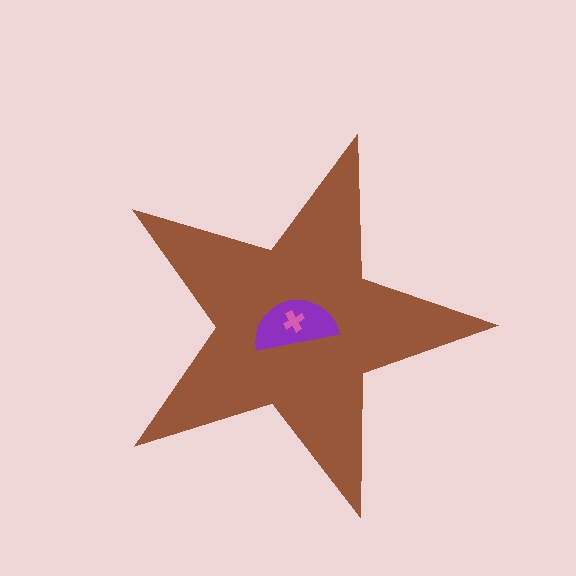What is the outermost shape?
The brown star.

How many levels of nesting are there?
3.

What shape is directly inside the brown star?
The purple semicircle.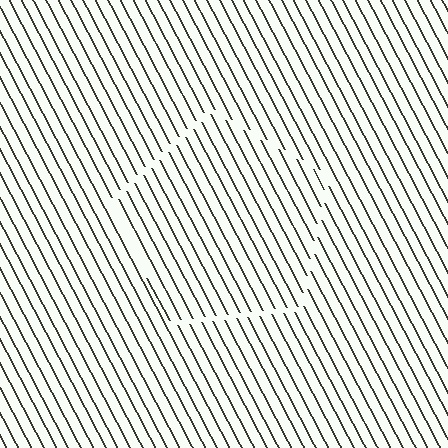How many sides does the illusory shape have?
5 sides — the line-ends trace a pentagon.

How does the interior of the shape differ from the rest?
The interior of the shape contains the same grating, shifted by half a period — the contour is defined by the phase discontinuity where line-ends from the inner and outer gratings abut.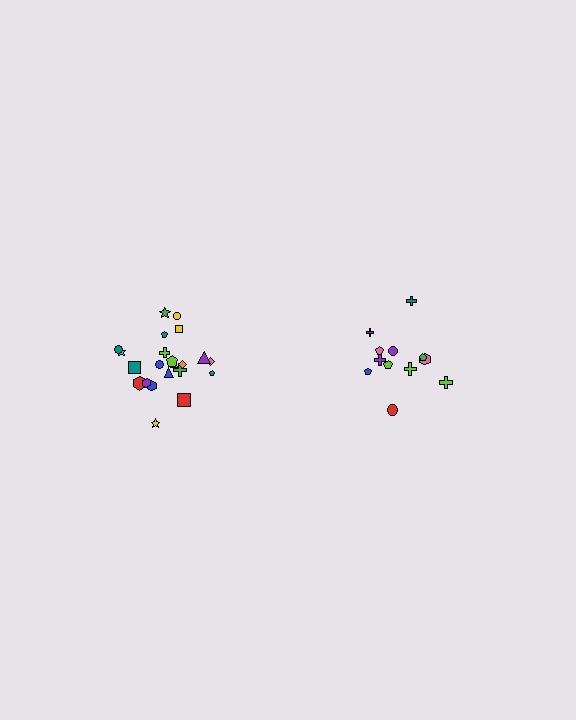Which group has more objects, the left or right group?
The left group.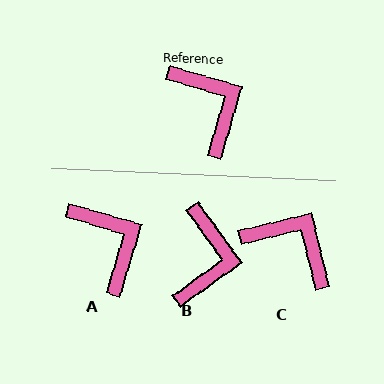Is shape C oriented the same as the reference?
No, it is off by about 30 degrees.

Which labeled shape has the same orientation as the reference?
A.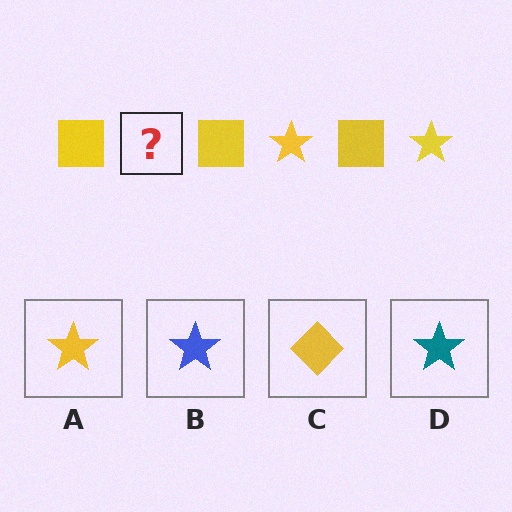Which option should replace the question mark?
Option A.